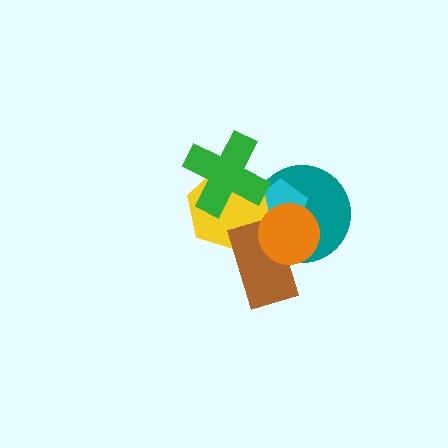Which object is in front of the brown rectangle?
The orange circle is in front of the brown rectangle.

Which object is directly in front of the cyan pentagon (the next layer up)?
The yellow hexagon is directly in front of the cyan pentagon.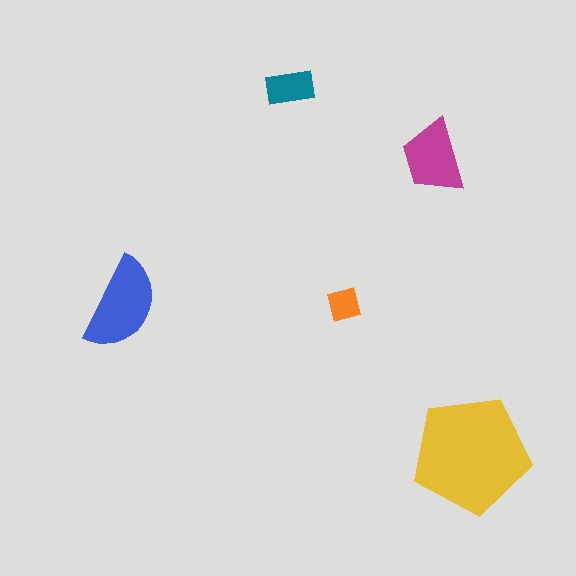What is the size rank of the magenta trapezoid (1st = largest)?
3rd.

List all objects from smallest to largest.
The orange square, the teal rectangle, the magenta trapezoid, the blue semicircle, the yellow pentagon.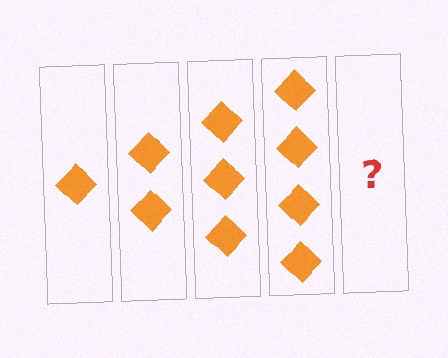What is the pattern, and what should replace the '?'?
The pattern is that each step adds one more diamond. The '?' should be 5 diamonds.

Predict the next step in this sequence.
The next step is 5 diamonds.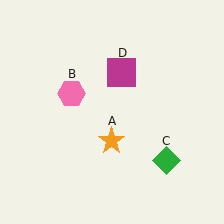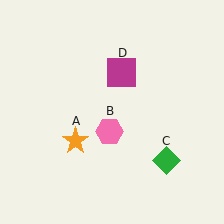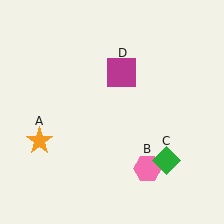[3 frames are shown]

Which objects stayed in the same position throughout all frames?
Green diamond (object C) and magenta square (object D) remained stationary.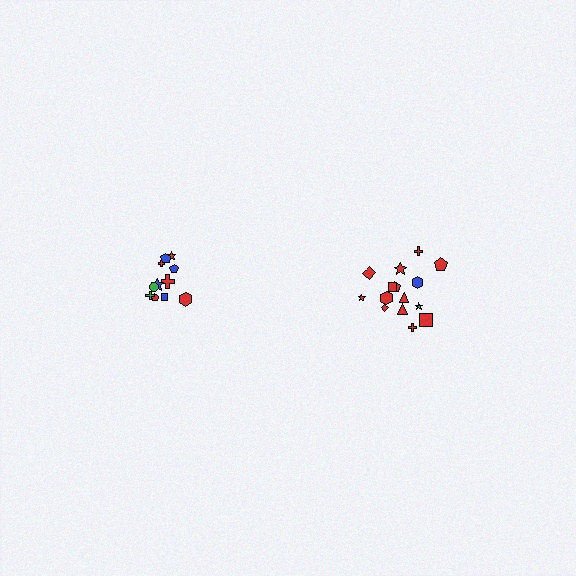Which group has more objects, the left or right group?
The right group.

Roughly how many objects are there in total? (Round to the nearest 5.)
Roughly 25 objects in total.